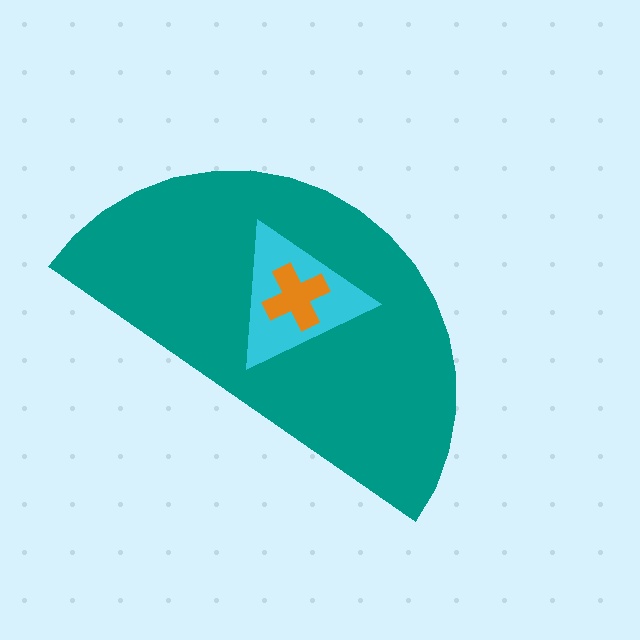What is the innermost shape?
The orange cross.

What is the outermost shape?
The teal semicircle.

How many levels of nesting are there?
3.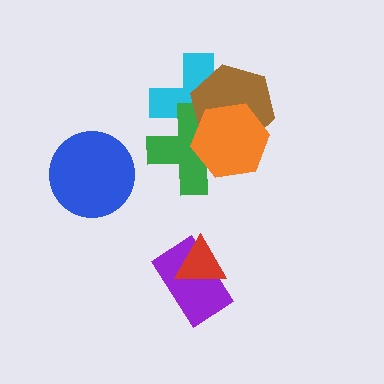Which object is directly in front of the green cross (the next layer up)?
The brown hexagon is directly in front of the green cross.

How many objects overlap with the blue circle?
0 objects overlap with the blue circle.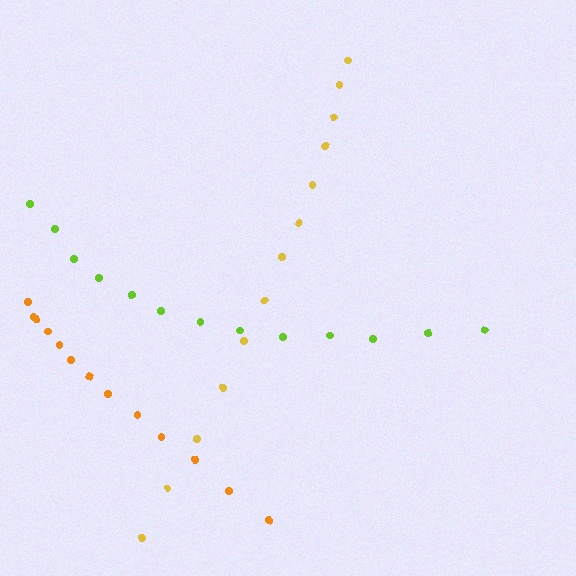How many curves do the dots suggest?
There are 3 distinct paths.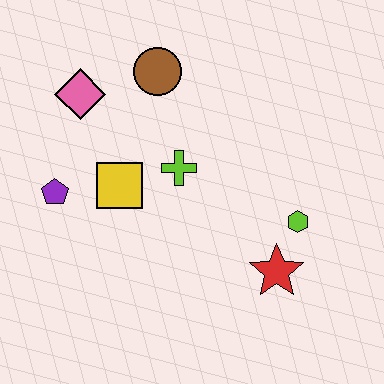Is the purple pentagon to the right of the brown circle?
No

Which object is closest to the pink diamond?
The brown circle is closest to the pink diamond.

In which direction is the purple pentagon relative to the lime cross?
The purple pentagon is to the left of the lime cross.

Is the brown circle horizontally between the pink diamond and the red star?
Yes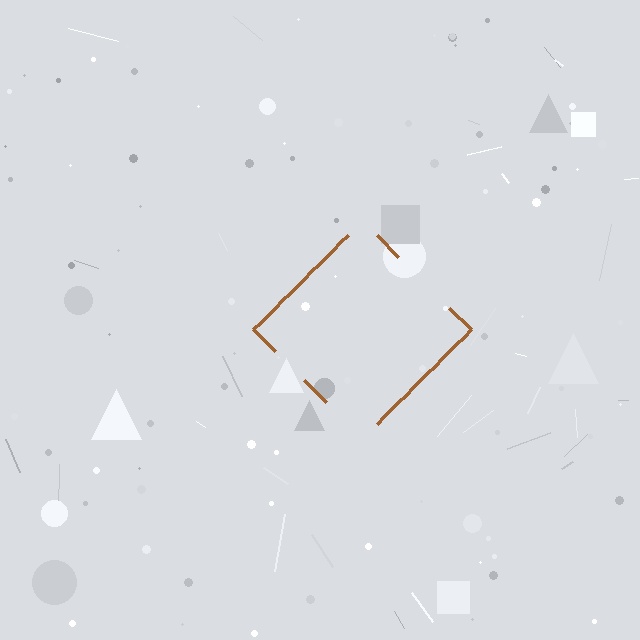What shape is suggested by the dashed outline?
The dashed outline suggests a diamond.